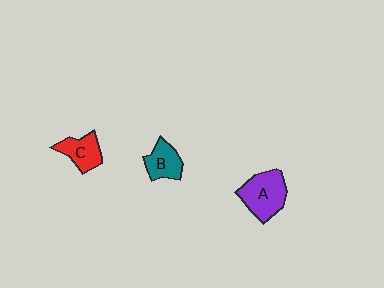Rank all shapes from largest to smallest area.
From largest to smallest: A (purple), C (red), B (teal).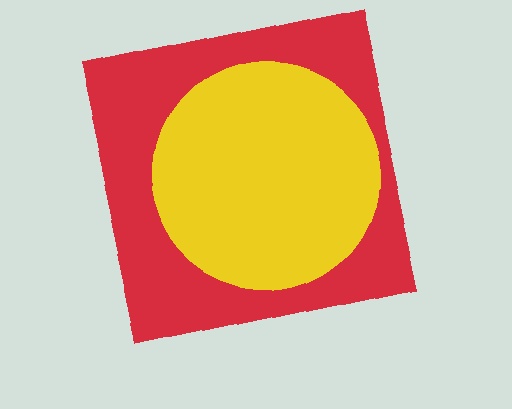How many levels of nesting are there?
2.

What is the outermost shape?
The red square.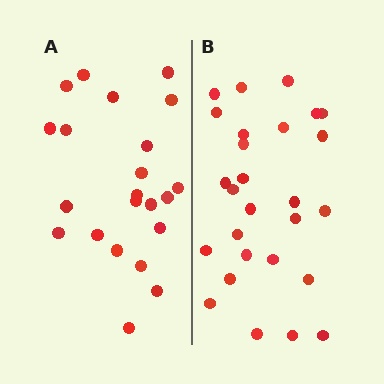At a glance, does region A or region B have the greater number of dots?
Region B (the right region) has more dots.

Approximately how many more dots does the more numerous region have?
Region B has about 5 more dots than region A.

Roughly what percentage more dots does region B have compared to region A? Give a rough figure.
About 25% more.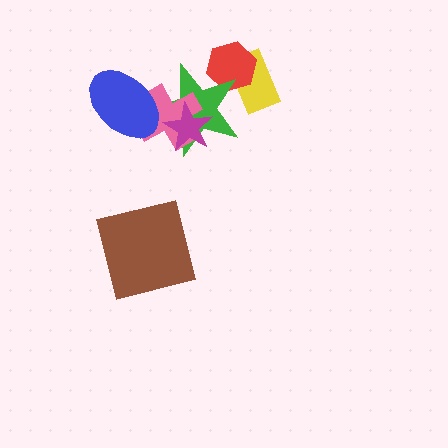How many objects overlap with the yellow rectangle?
2 objects overlap with the yellow rectangle.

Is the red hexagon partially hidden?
Yes, it is partially covered by another shape.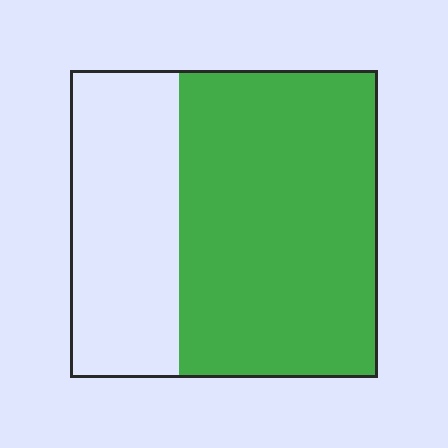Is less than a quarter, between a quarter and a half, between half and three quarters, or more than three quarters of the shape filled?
Between half and three quarters.